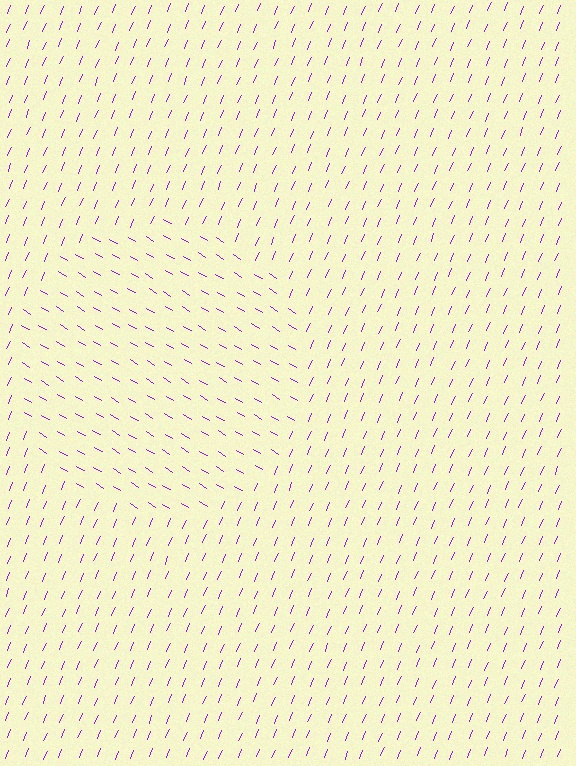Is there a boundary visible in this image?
Yes, there is a texture boundary formed by a change in line orientation.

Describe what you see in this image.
The image is filled with small purple line segments. A circle region in the image has lines oriented differently from the surrounding lines, creating a visible texture boundary.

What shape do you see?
I see a circle.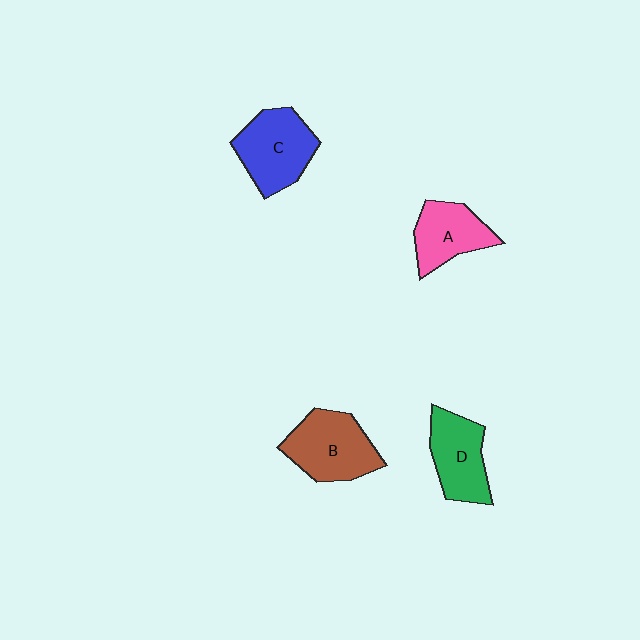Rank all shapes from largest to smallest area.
From largest to smallest: B (brown), C (blue), D (green), A (pink).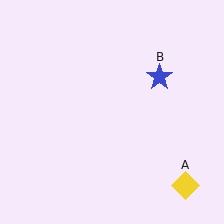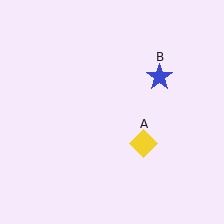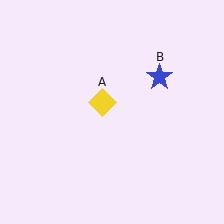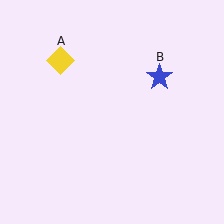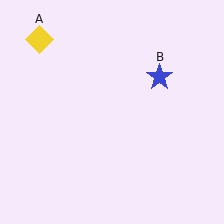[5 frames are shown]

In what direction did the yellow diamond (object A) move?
The yellow diamond (object A) moved up and to the left.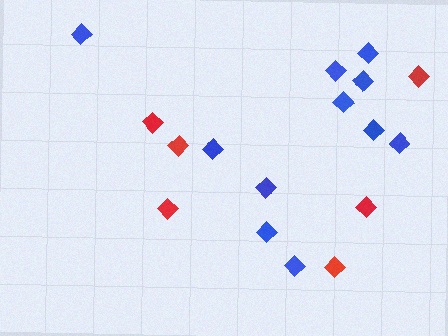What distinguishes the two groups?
There are 2 groups: one group of blue diamonds (11) and one group of red diamonds (6).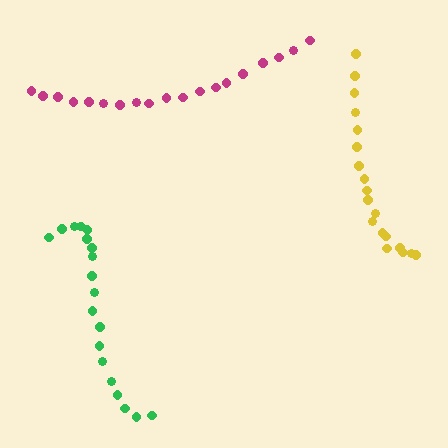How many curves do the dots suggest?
There are 3 distinct paths.